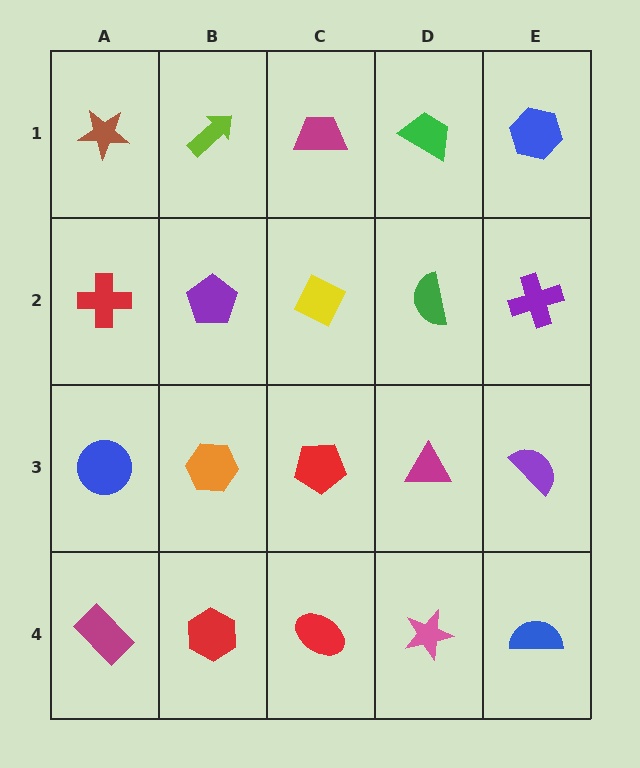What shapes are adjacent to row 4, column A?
A blue circle (row 3, column A), a red hexagon (row 4, column B).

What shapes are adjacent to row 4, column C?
A red pentagon (row 3, column C), a red hexagon (row 4, column B), a pink star (row 4, column D).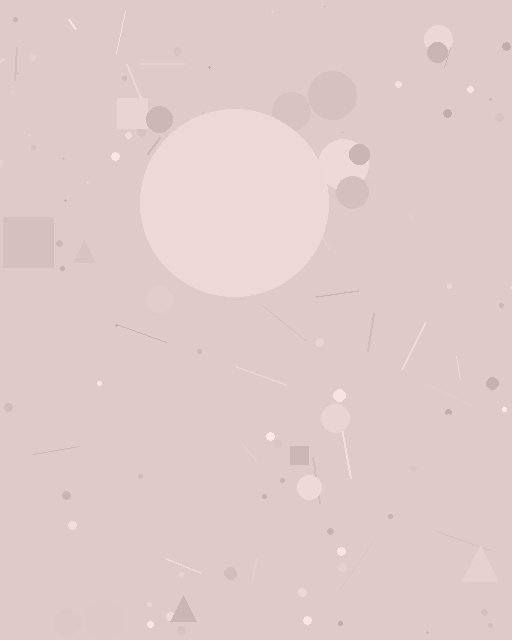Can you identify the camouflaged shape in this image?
The camouflaged shape is a circle.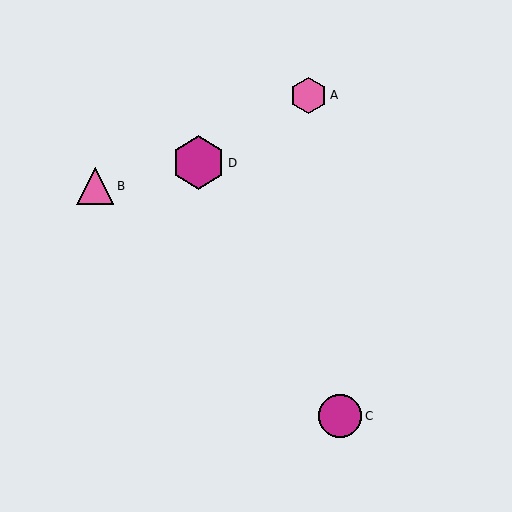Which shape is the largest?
The magenta hexagon (labeled D) is the largest.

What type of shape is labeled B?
Shape B is a pink triangle.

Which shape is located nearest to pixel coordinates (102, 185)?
The pink triangle (labeled B) at (95, 186) is nearest to that location.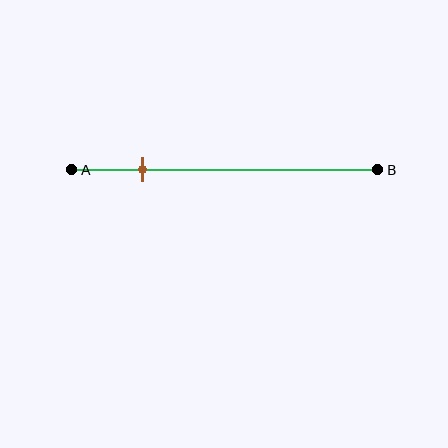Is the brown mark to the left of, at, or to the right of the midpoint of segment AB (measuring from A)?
The brown mark is to the left of the midpoint of segment AB.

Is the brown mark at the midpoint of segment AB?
No, the mark is at about 25% from A, not at the 50% midpoint.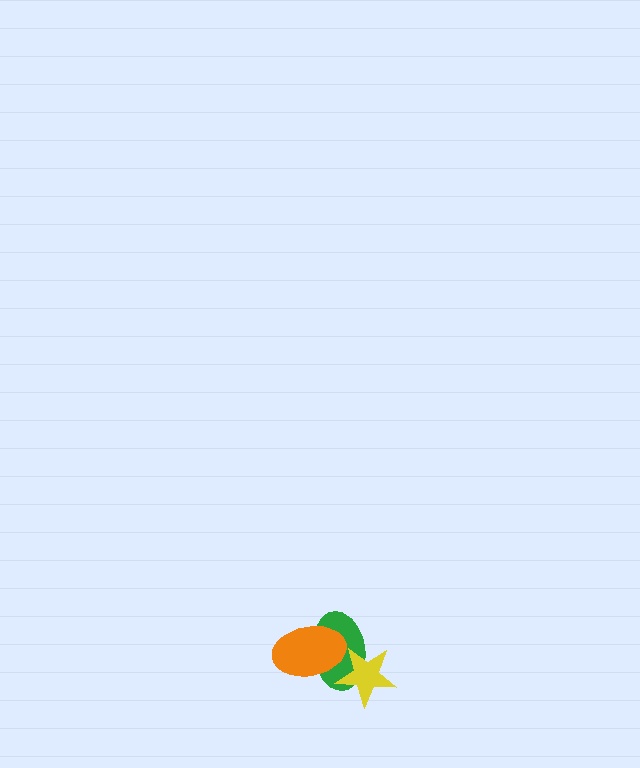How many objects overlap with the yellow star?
2 objects overlap with the yellow star.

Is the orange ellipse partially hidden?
No, no other shape covers it.